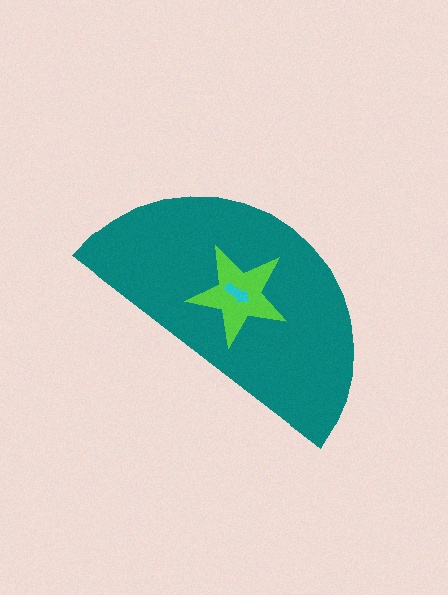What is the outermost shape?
The teal semicircle.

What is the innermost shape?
The cyan arrow.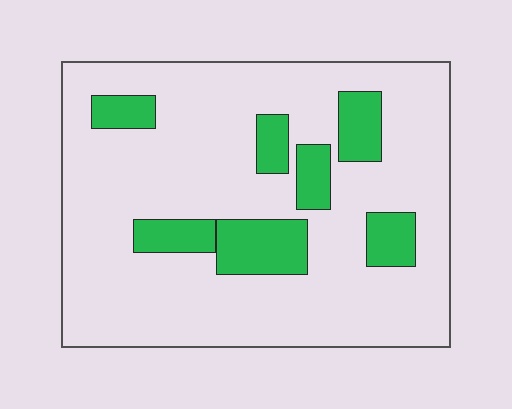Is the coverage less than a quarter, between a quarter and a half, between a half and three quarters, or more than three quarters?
Less than a quarter.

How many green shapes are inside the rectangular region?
7.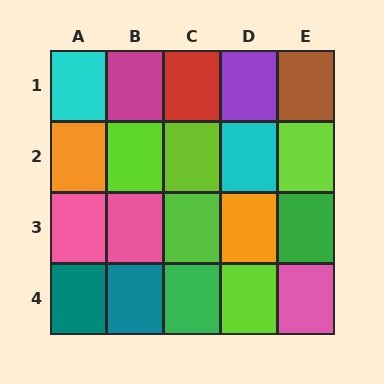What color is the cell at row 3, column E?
Green.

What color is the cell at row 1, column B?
Magenta.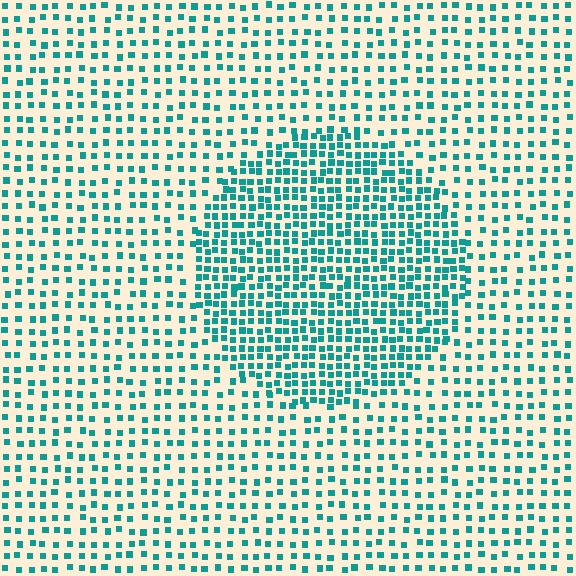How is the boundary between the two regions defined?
The boundary is defined by a change in element density (approximately 2.0x ratio). All elements are the same color, size, and shape.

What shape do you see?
I see a circle.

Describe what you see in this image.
The image contains small teal elements arranged at two different densities. A circle-shaped region is visible where the elements are more densely packed than the surrounding area.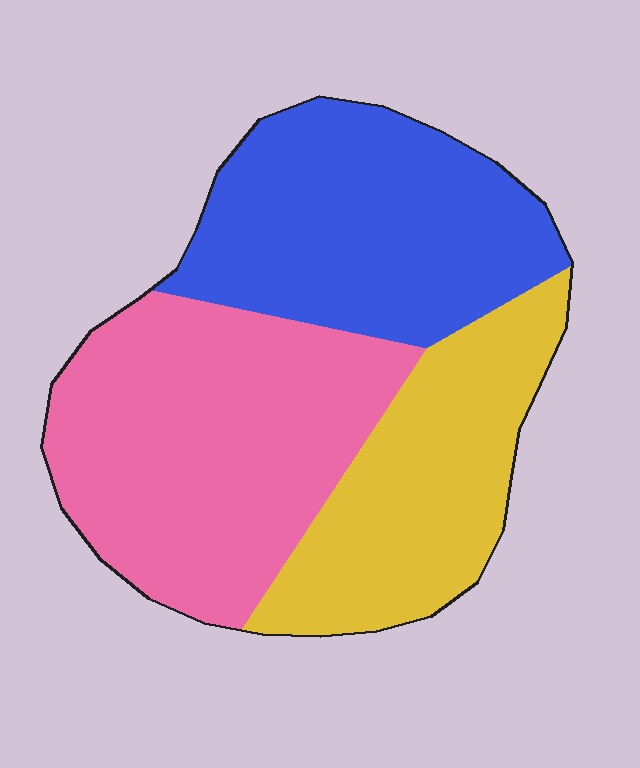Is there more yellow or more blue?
Blue.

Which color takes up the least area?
Yellow, at roughly 25%.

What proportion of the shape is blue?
Blue covers 33% of the shape.